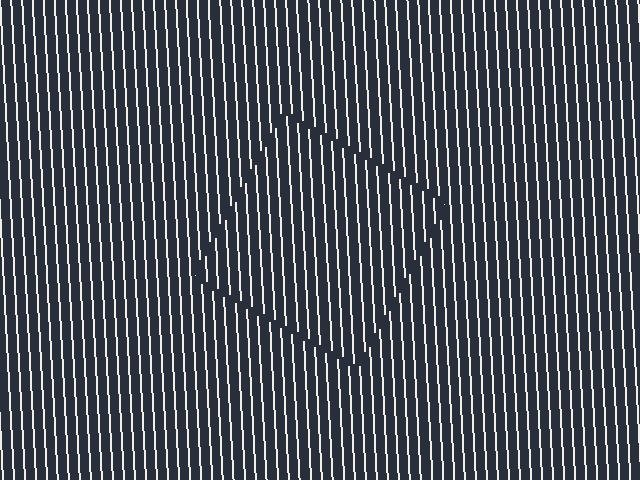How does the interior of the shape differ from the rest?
The interior of the shape contains the same grating, shifted by half a period — the contour is defined by the phase discontinuity where line-ends from the inner and outer gratings abut.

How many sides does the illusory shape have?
4 sides — the line-ends trace a square.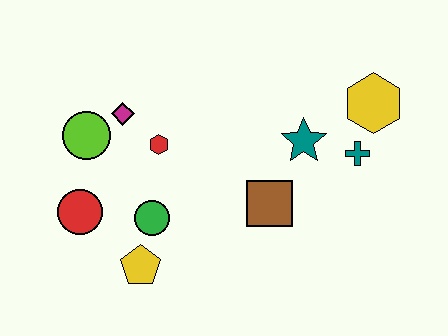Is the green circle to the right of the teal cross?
No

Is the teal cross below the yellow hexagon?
Yes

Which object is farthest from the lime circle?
The yellow hexagon is farthest from the lime circle.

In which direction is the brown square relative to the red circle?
The brown square is to the right of the red circle.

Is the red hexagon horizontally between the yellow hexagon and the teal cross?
No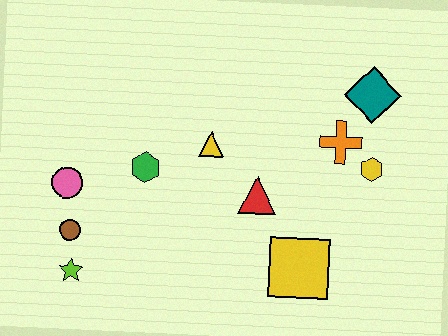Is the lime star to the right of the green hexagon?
No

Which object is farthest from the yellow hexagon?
The lime star is farthest from the yellow hexagon.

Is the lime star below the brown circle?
Yes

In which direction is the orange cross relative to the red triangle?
The orange cross is to the right of the red triangle.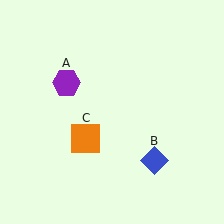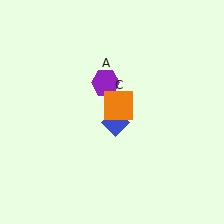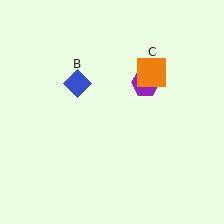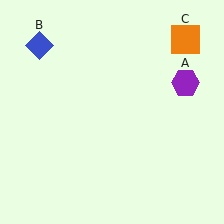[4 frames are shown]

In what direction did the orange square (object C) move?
The orange square (object C) moved up and to the right.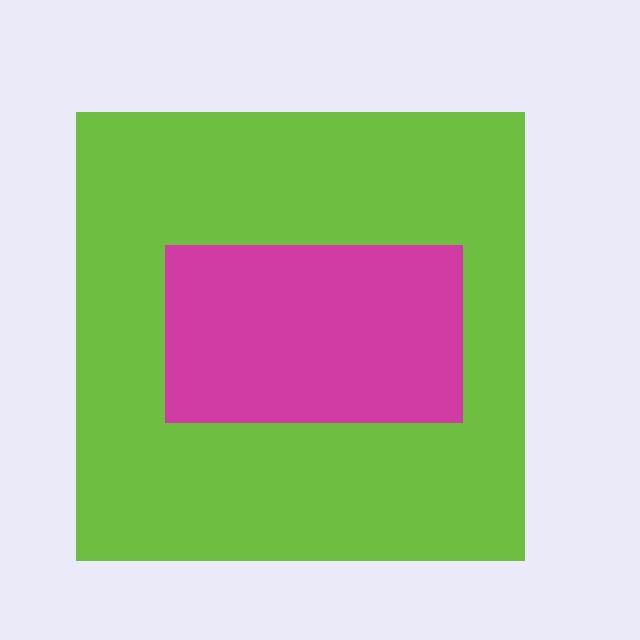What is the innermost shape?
The magenta rectangle.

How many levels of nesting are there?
2.